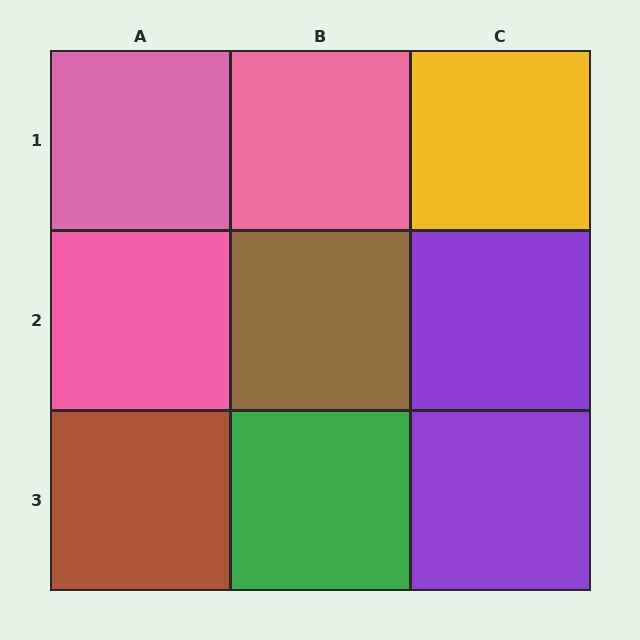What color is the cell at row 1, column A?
Pink.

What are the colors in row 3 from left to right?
Brown, green, purple.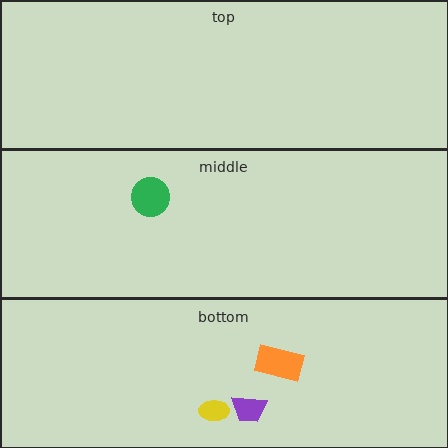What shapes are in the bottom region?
The yellow ellipse, the orange rectangle, the purple trapezoid.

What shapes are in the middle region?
The green circle.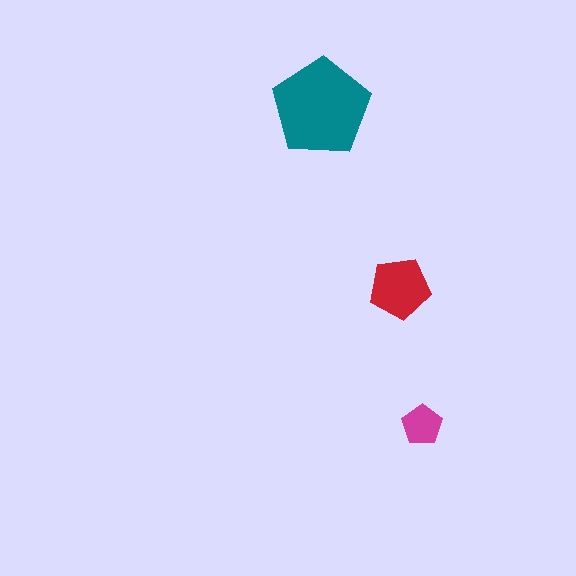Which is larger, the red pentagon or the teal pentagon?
The teal one.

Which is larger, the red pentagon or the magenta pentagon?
The red one.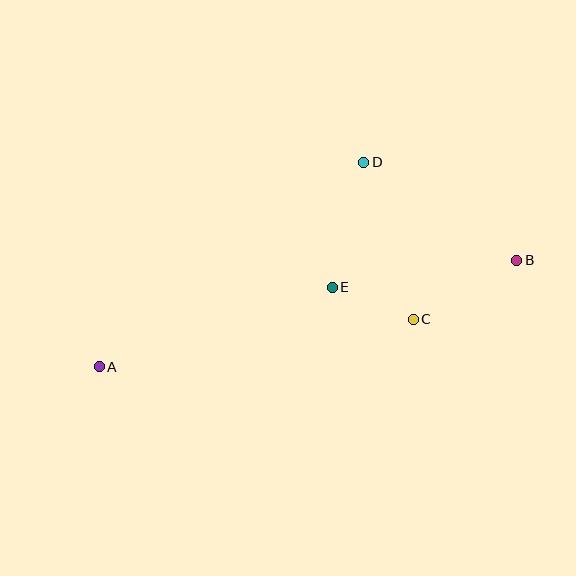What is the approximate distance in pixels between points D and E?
The distance between D and E is approximately 129 pixels.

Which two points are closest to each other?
Points C and E are closest to each other.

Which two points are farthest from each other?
Points A and B are farthest from each other.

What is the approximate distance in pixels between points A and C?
The distance between A and C is approximately 318 pixels.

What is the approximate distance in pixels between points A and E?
The distance between A and E is approximately 247 pixels.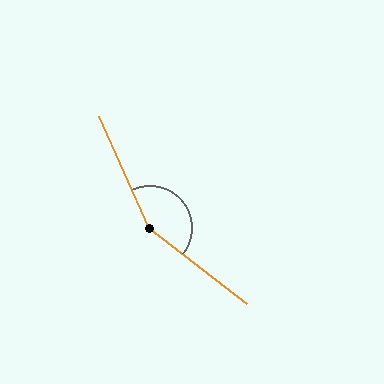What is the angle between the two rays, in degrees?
Approximately 152 degrees.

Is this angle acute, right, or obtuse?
It is obtuse.